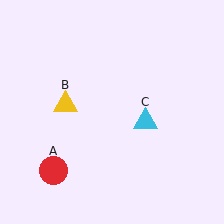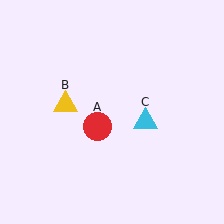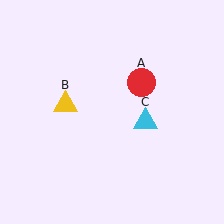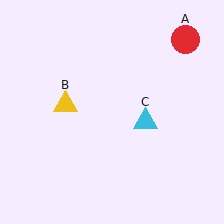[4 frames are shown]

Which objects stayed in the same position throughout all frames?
Yellow triangle (object B) and cyan triangle (object C) remained stationary.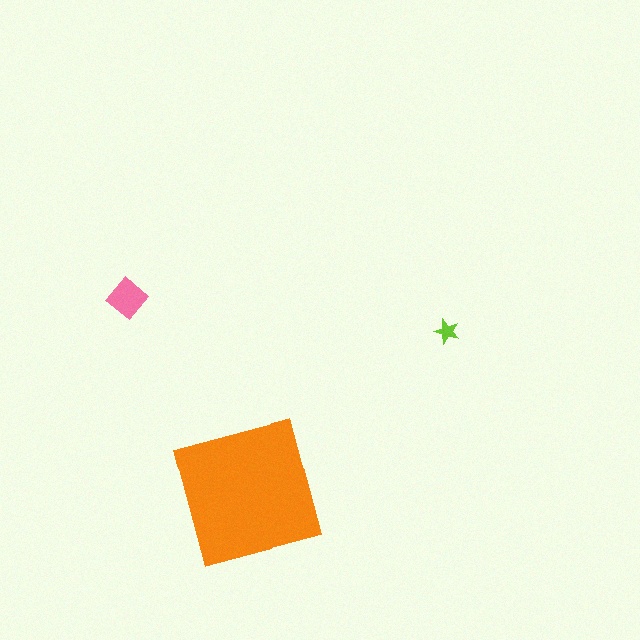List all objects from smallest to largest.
The lime star, the pink diamond, the orange square.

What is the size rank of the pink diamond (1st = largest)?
2nd.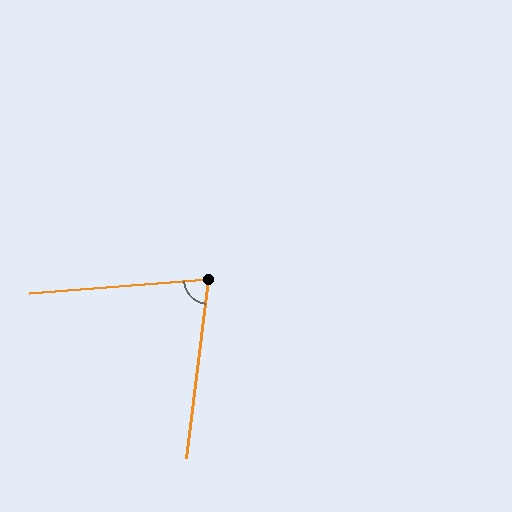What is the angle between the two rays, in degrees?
Approximately 78 degrees.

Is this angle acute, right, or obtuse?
It is acute.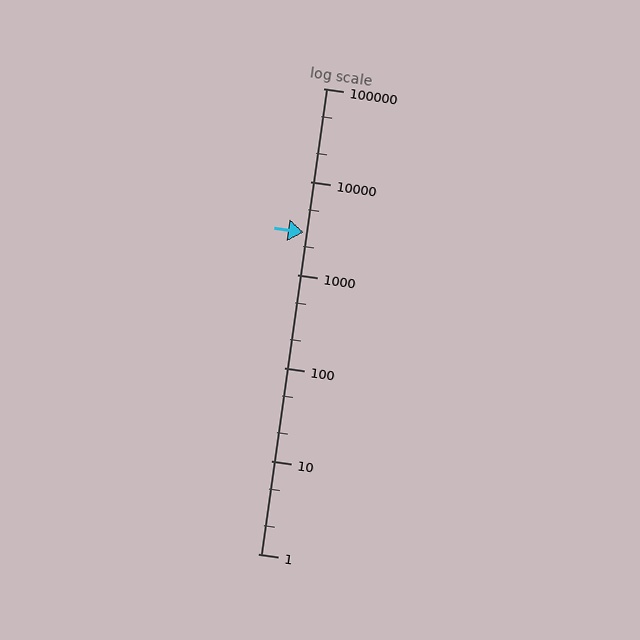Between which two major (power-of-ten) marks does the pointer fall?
The pointer is between 1000 and 10000.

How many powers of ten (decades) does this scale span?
The scale spans 5 decades, from 1 to 100000.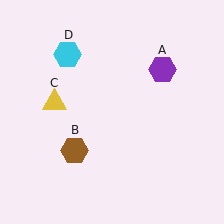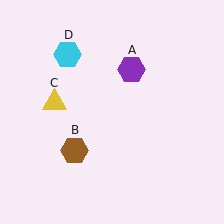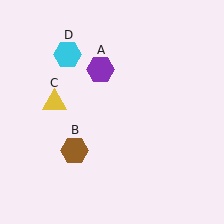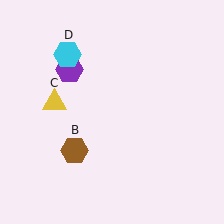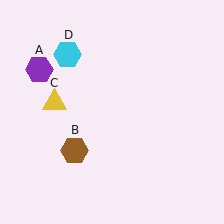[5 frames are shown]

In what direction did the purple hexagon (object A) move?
The purple hexagon (object A) moved left.